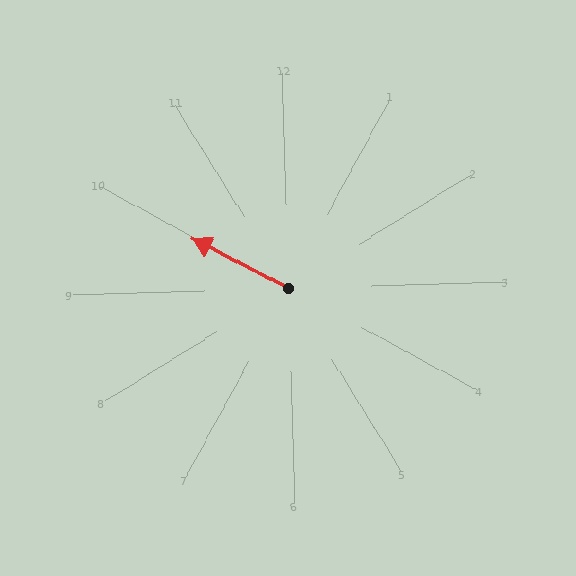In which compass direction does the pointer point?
Northwest.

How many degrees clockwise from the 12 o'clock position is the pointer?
Approximately 299 degrees.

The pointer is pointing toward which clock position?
Roughly 10 o'clock.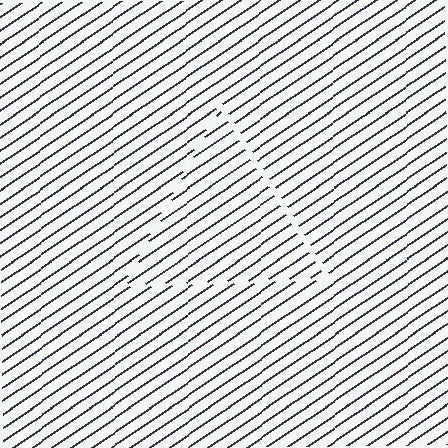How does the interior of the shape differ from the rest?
The interior of the shape contains the same grating, shifted by half a period — the contour is defined by the phase discontinuity where line-ends from the inner and outer gratings abut.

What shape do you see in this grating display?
An illusory triangle. The interior of the shape contains the same grating, shifted by half a period — the contour is defined by the phase discontinuity where line-ends from the inner and outer gratings abut.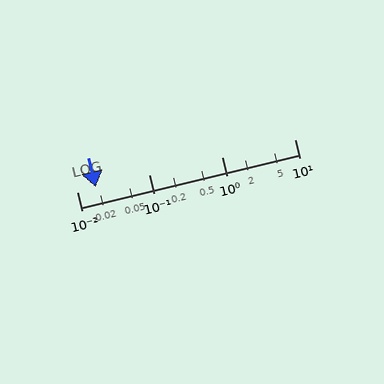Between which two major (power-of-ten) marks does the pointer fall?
The pointer is between 0.01 and 0.1.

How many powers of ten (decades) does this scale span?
The scale spans 3 decades, from 0.01 to 10.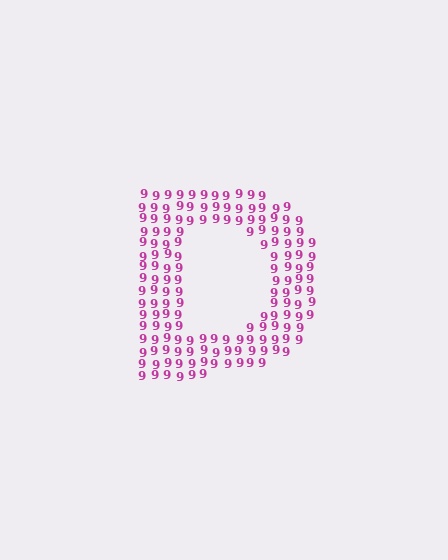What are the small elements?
The small elements are digit 9's.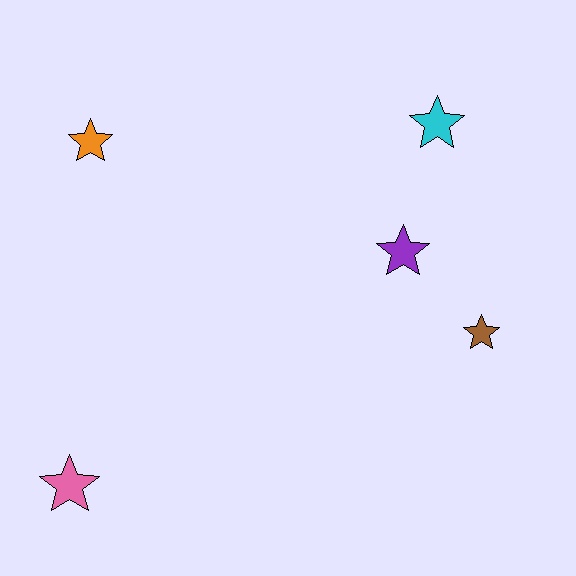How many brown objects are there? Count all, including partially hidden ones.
There is 1 brown object.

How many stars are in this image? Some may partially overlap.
There are 5 stars.